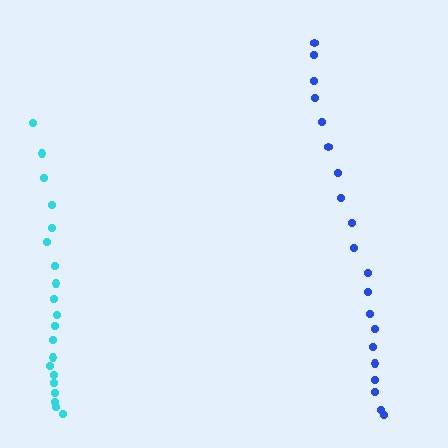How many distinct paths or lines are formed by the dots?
There are 2 distinct paths.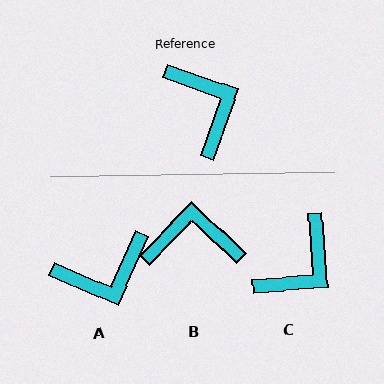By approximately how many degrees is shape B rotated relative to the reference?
Approximately 65 degrees counter-clockwise.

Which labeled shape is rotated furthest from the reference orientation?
A, about 94 degrees away.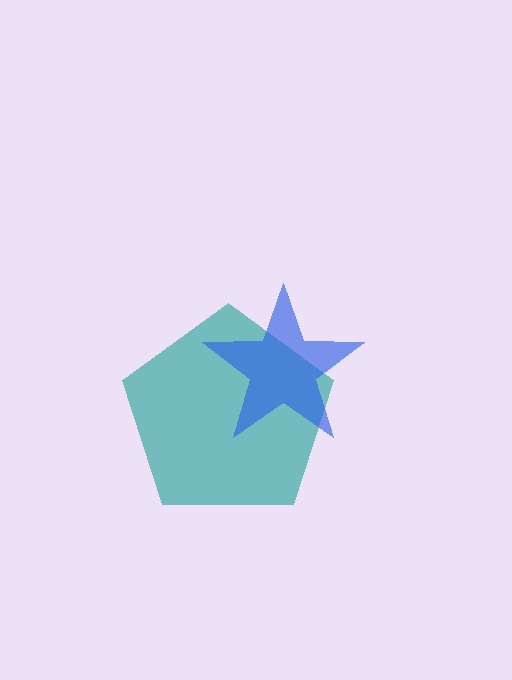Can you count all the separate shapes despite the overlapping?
Yes, there are 2 separate shapes.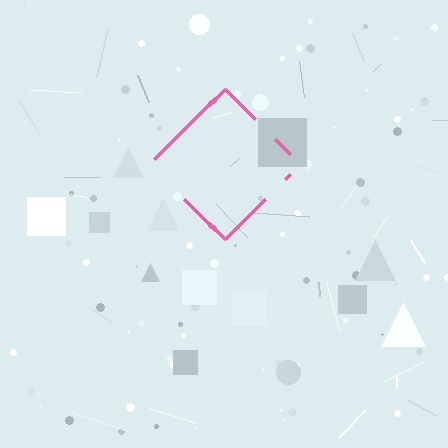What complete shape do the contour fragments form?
The contour fragments form a diamond.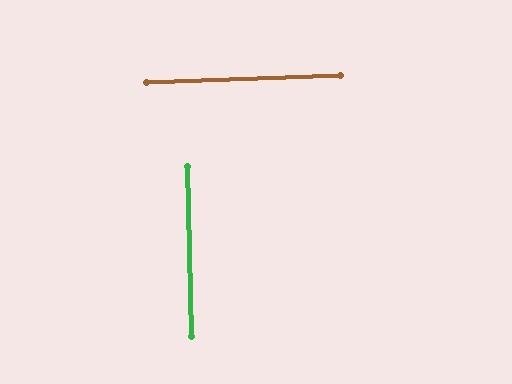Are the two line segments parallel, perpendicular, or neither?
Perpendicular — they meet at approximately 89°.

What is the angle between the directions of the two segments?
Approximately 89 degrees.